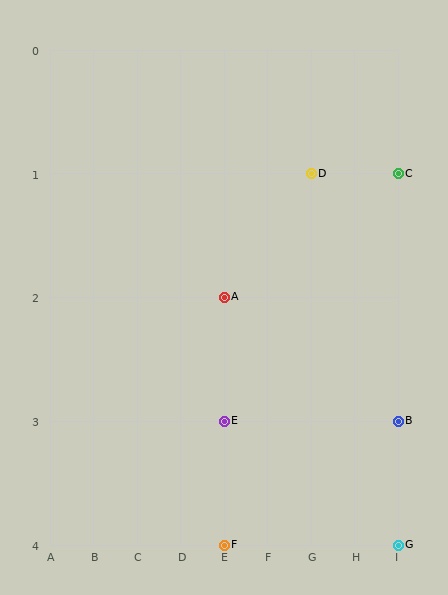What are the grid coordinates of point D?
Point D is at grid coordinates (G, 1).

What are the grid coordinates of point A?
Point A is at grid coordinates (E, 2).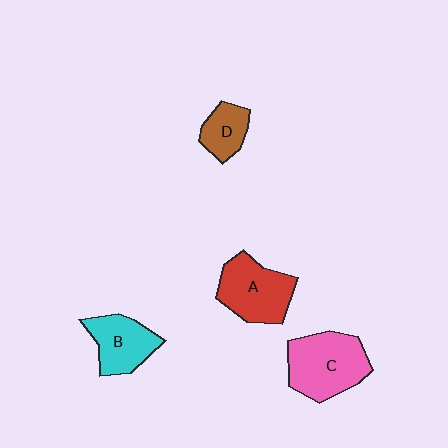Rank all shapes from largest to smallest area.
From largest to smallest: C (pink), A (red), B (cyan), D (brown).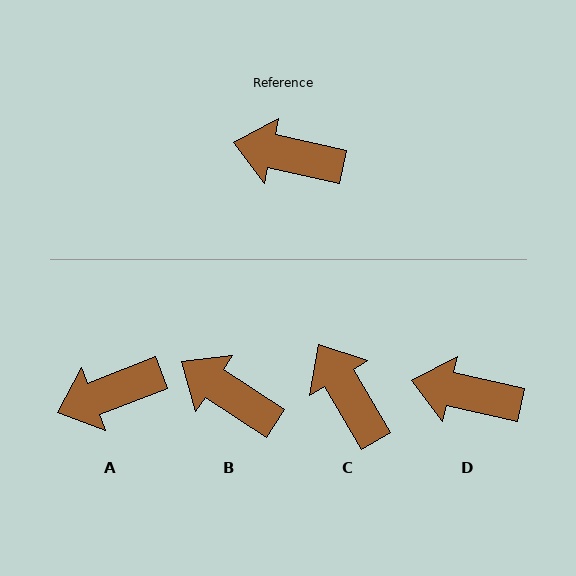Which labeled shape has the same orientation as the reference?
D.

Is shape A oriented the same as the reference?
No, it is off by about 34 degrees.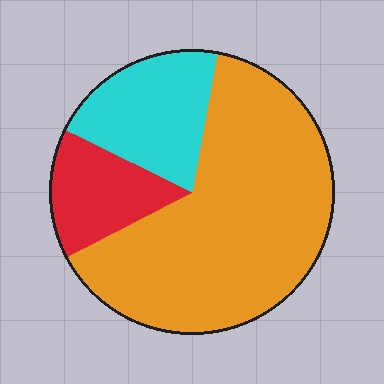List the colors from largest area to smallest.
From largest to smallest: orange, cyan, red.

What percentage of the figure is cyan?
Cyan covers about 20% of the figure.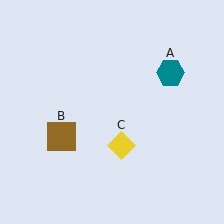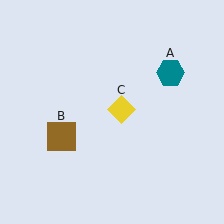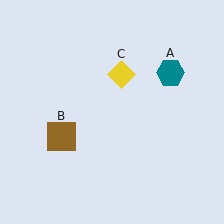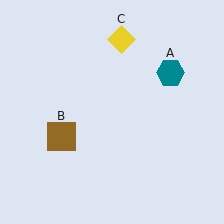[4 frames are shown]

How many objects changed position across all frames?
1 object changed position: yellow diamond (object C).